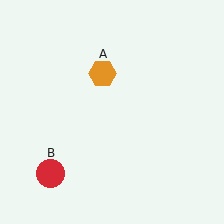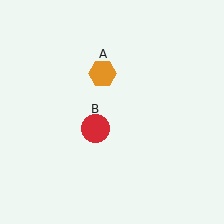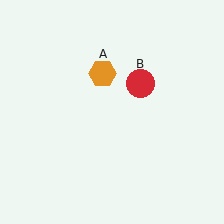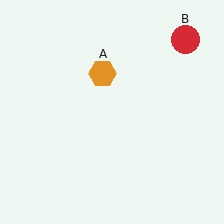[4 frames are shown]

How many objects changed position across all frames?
1 object changed position: red circle (object B).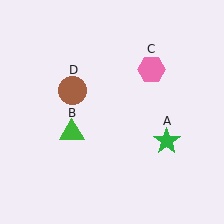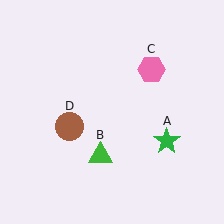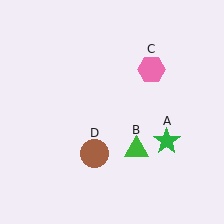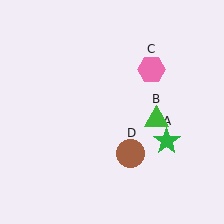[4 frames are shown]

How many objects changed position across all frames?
2 objects changed position: green triangle (object B), brown circle (object D).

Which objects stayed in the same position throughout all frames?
Green star (object A) and pink hexagon (object C) remained stationary.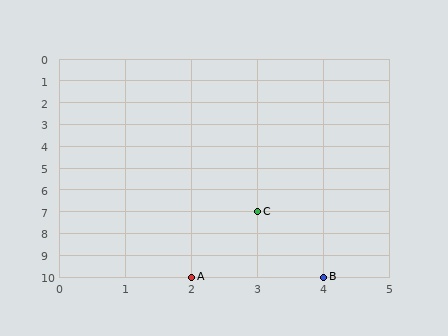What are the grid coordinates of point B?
Point B is at grid coordinates (4, 10).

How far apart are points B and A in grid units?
Points B and A are 2 columns apart.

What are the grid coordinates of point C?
Point C is at grid coordinates (3, 7).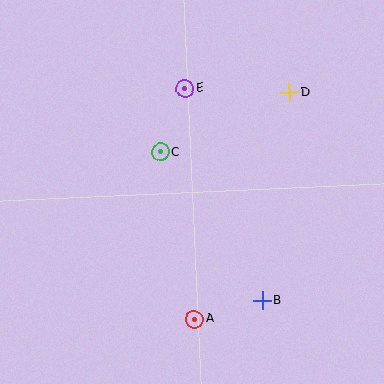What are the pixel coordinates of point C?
Point C is at (161, 152).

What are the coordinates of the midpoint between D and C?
The midpoint between D and C is at (225, 122).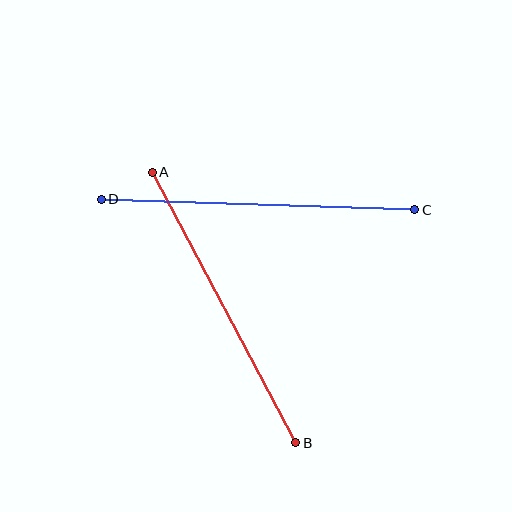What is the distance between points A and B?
The distance is approximately 307 pixels.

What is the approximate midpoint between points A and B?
The midpoint is at approximately (224, 307) pixels.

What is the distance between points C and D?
The distance is approximately 314 pixels.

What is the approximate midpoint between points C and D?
The midpoint is at approximately (258, 205) pixels.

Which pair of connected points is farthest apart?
Points C and D are farthest apart.